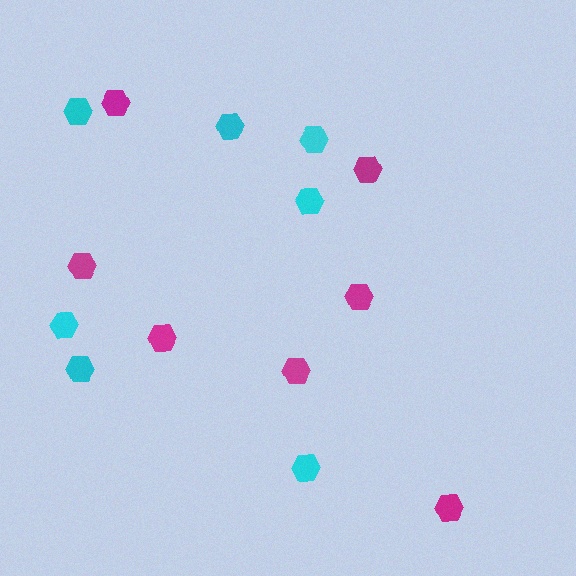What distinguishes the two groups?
There are 2 groups: one group of cyan hexagons (7) and one group of magenta hexagons (7).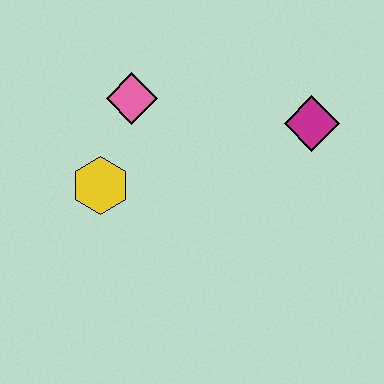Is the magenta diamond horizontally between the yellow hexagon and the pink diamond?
No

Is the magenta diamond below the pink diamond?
Yes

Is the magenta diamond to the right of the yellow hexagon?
Yes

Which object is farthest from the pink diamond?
The magenta diamond is farthest from the pink diamond.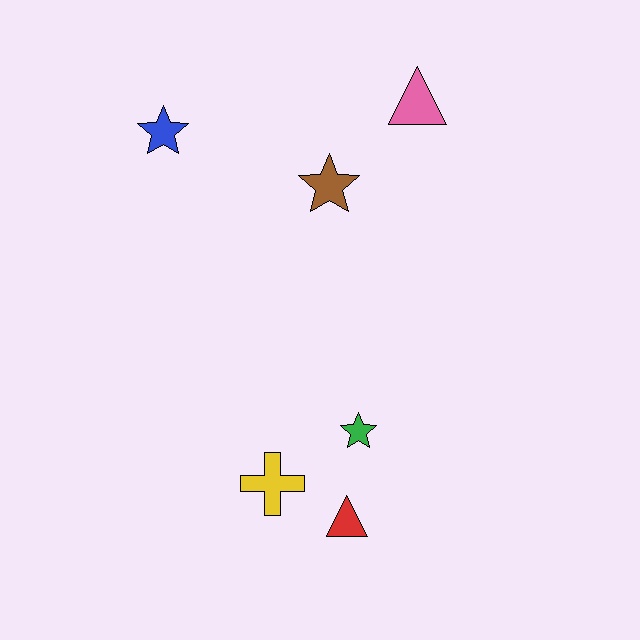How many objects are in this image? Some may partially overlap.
There are 6 objects.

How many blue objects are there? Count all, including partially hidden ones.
There is 1 blue object.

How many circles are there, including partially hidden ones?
There are no circles.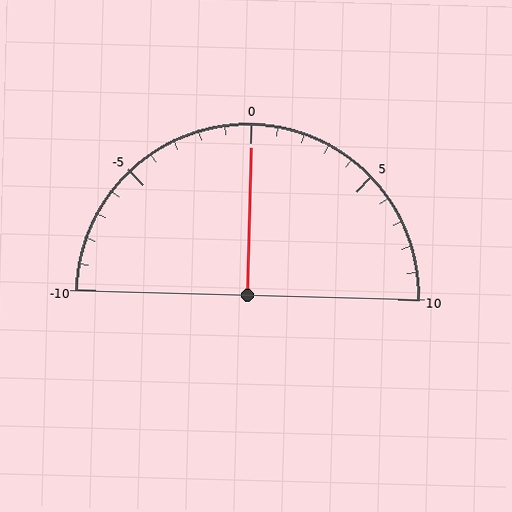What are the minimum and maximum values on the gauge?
The gauge ranges from -10 to 10.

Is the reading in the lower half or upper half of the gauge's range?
The reading is in the upper half of the range (-10 to 10).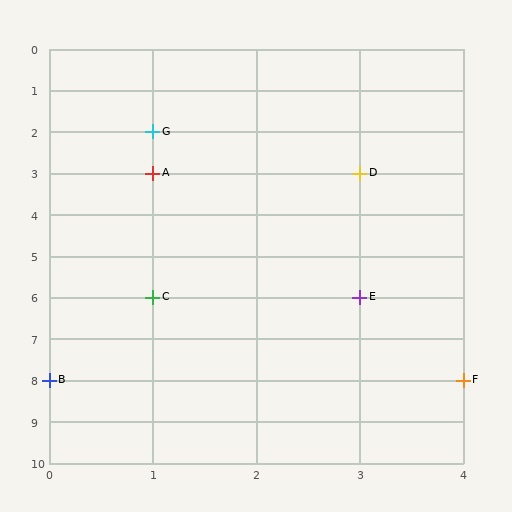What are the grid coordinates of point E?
Point E is at grid coordinates (3, 6).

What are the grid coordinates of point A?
Point A is at grid coordinates (1, 3).